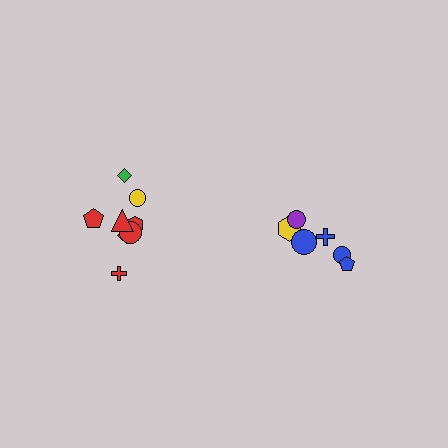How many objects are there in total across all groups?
There are 14 objects.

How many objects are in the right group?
There are 6 objects.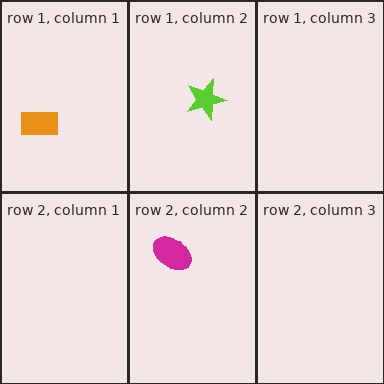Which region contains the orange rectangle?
The row 1, column 1 region.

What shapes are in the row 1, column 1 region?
The orange rectangle.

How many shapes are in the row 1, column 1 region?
1.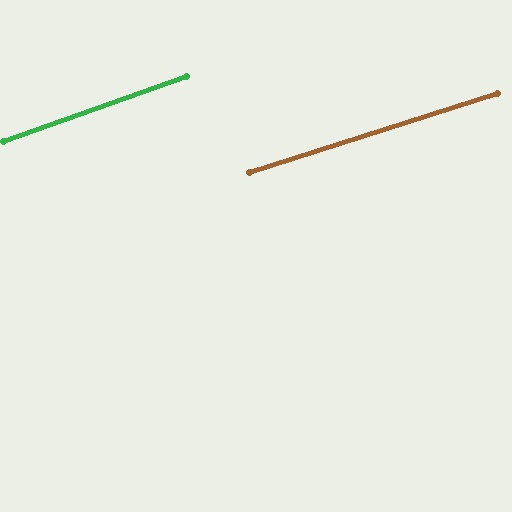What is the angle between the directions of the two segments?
Approximately 2 degrees.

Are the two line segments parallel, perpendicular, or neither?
Parallel — their directions differ by only 1.8°.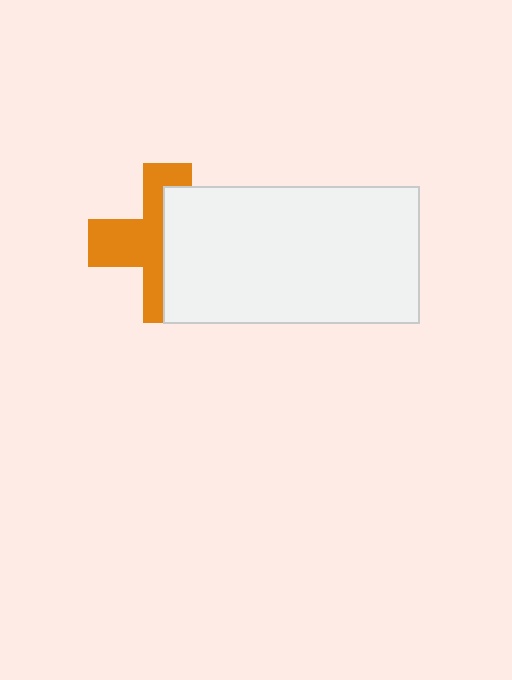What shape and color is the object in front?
The object in front is a white rectangle.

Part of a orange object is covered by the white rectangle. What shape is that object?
It is a cross.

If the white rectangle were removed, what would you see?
You would see the complete orange cross.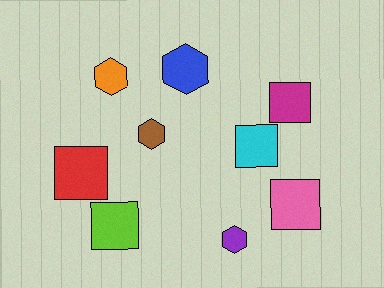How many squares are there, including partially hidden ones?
There are 5 squares.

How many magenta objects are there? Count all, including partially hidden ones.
There is 1 magenta object.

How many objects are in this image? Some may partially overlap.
There are 9 objects.